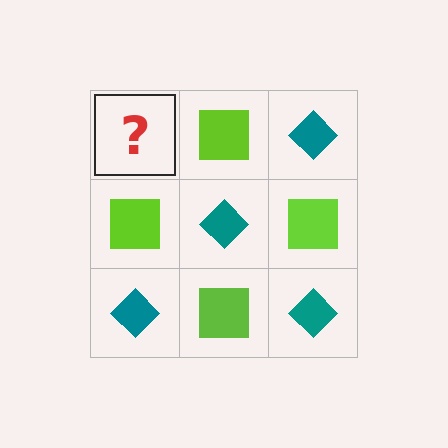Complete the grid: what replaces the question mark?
The question mark should be replaced with a teal diamond.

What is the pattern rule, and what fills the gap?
The rule is that it alternates teal diamond and lime square in a checkerboard pattern. The gap should be filled with a teal diamond.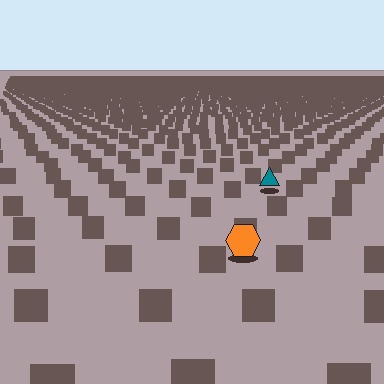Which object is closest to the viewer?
The orange hexagon is closest. The texture marks near it are larger and more spread out.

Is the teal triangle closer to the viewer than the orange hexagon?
No. The orange hexagon is closer — you can tell from the texture gradient: the ground texture is coarser near it.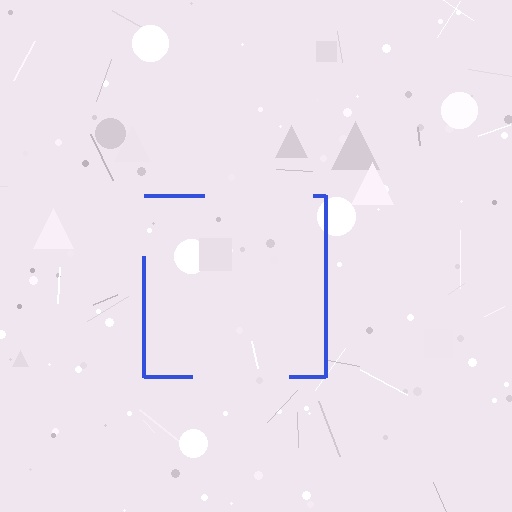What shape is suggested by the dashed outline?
The dashed outline suggests a square.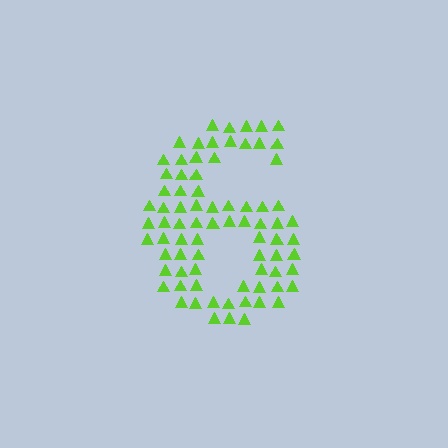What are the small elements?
The small elements are triangles.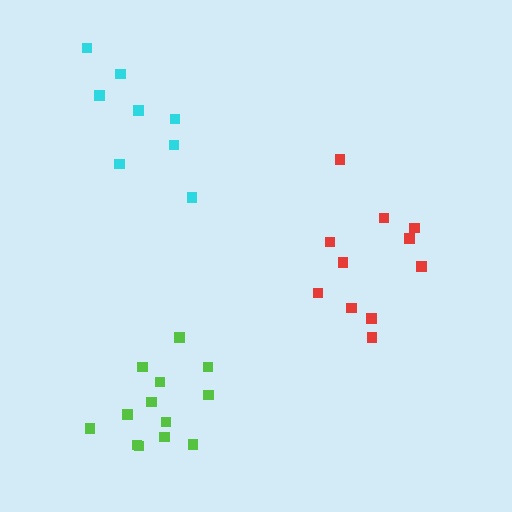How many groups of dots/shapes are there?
There are 3 groups.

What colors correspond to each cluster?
The clusters are colored: lime, cyan, red.